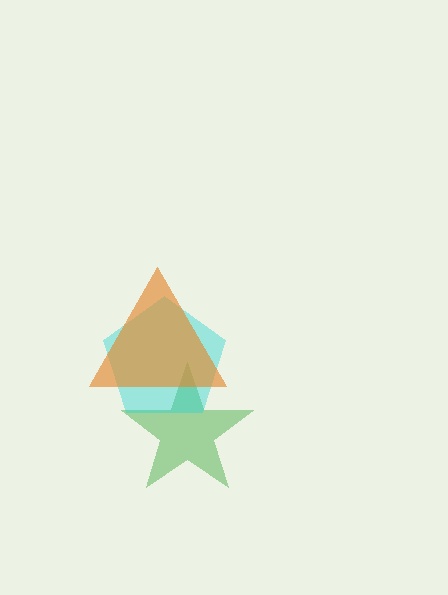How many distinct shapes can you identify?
There are 3 distinct shapes: a green star, a cyan pentagon, an orange triangle.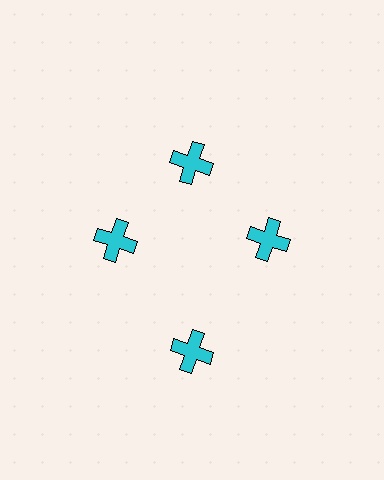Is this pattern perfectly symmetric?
No. The 4 cyan crosses are arranged in a ring, but one element near the 6 o'clock position is pushed outward from the center, breaking the 4-fold rotational symmetry.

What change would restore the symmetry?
The symmetry would be restored by moving it inward, back onto the ring so that all 4 crosses sit at equal angles and equal distance from the center.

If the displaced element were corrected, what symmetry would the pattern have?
It would have 4-fold rotational symmetry — the pattern would map onto itself every 90 degrees.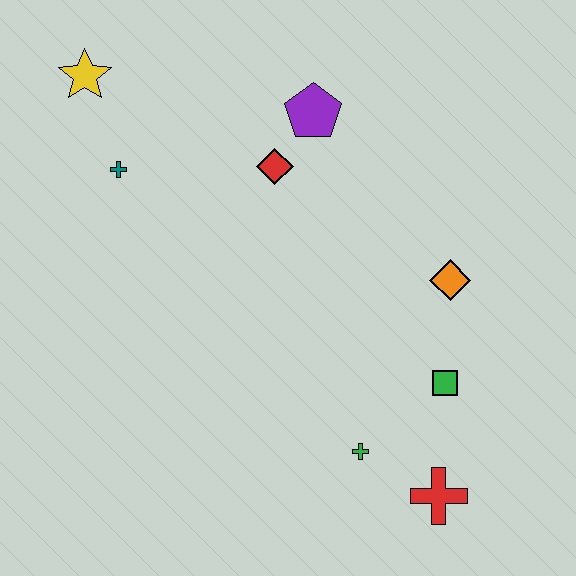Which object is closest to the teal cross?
The yellow star is closest to the teal cross.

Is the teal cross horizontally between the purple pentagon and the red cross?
No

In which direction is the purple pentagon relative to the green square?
The purple pentagon is above the green square.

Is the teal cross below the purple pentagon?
Yes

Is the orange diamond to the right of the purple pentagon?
Yes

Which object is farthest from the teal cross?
The red cross is farthest from the teal cross.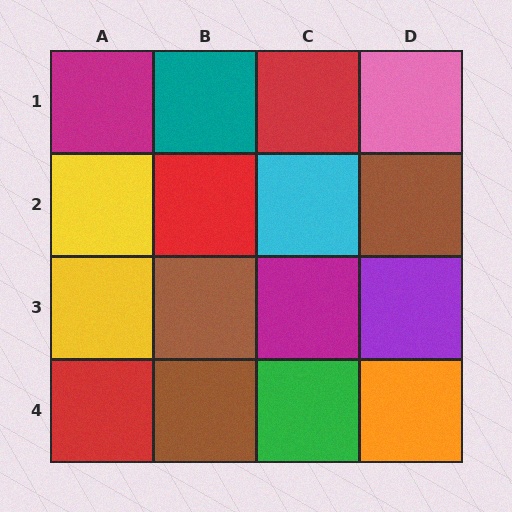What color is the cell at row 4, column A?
Red.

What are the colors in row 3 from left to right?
Yellow, brown, magenta, purple.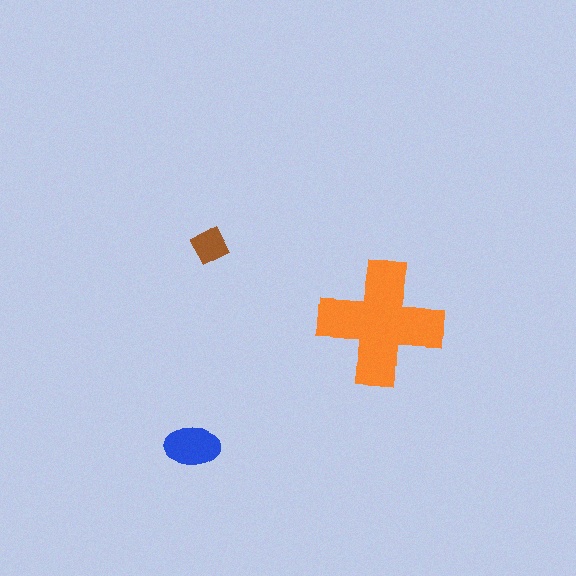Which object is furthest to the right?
The orange cross is rightmost.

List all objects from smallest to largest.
The brown square, the blue ellipse, the orange cross.